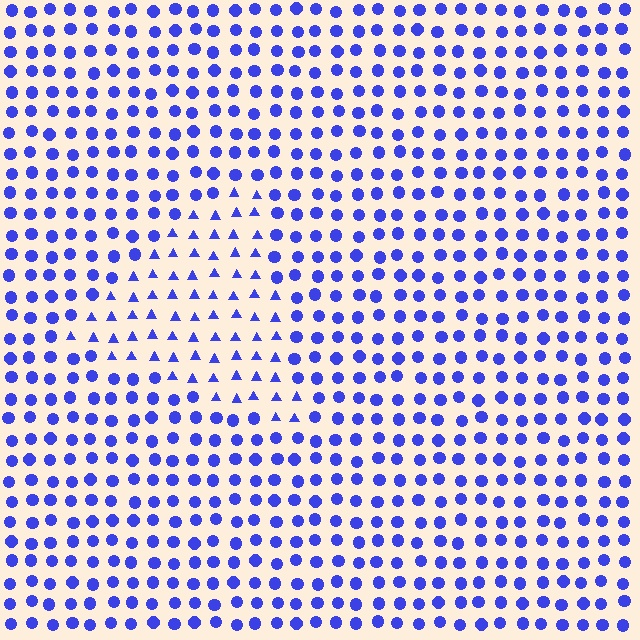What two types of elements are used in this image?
The image uses triangles inside the triangle region and circles outside it.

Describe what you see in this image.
The image is filled with small blue elements arranged in a uniform grid. A triangle-shaped region contains triangles, while the surrounding area contains circles. The boundary is defined purely by the change in element shape.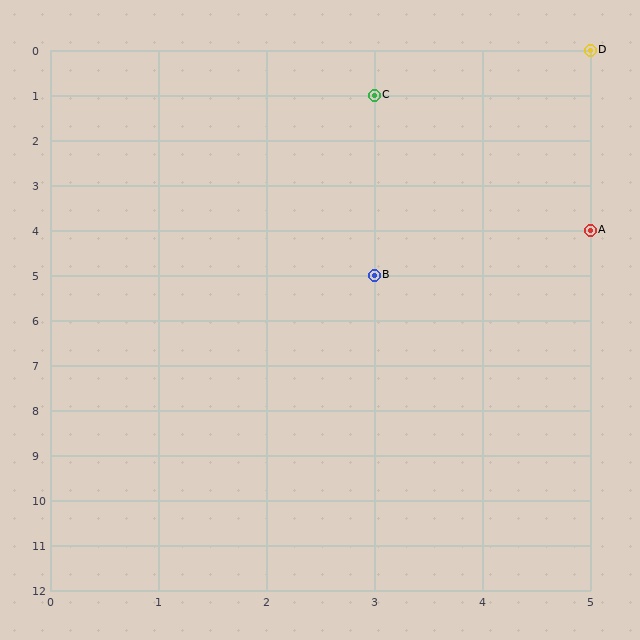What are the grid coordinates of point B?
Point B is at grid coordinates (3, 5).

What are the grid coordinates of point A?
Point A is at grid coordinates (5, 4).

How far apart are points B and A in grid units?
Points B and A are 2 columns and 1 row apart (about 2.2 grid units diagonally).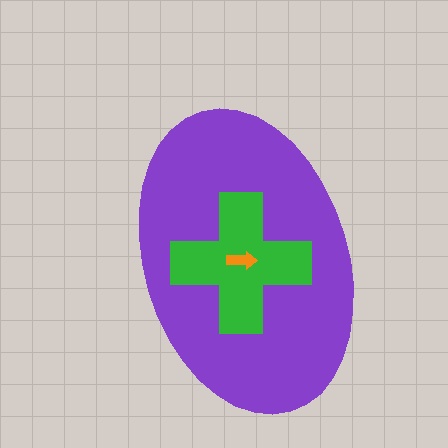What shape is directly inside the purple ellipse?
The green cross.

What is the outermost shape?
The purple ellipse.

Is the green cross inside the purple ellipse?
Yes.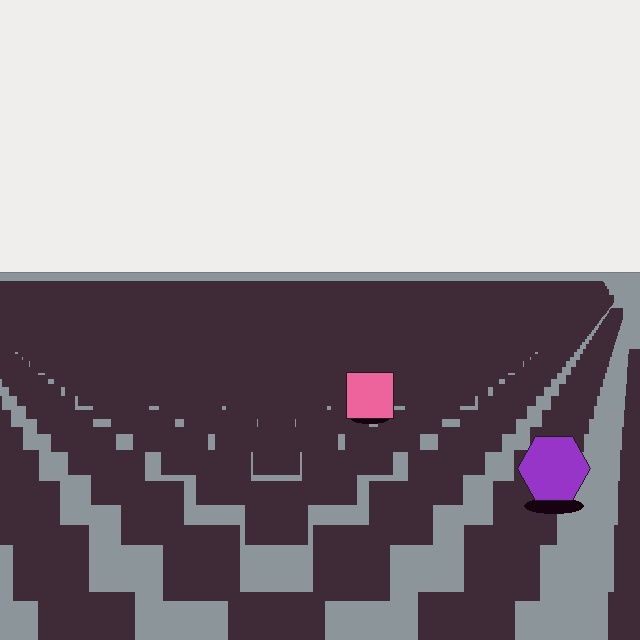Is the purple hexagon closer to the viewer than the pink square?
Yes. The purple hexagon is closer — you can tell from the texture gradient: the ground texture is coarser near it.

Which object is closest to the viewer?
The purple hexagon is closest. The texture marks near it are larger and more spread out.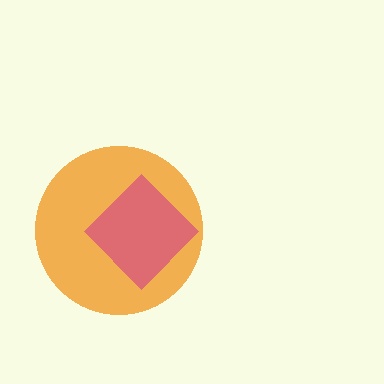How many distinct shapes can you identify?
There are 2 distinct shapes: an orange circle, a magenta diamond.